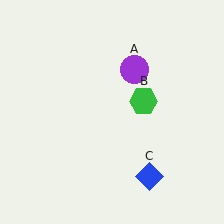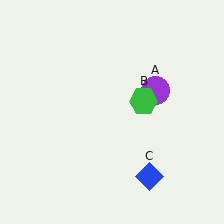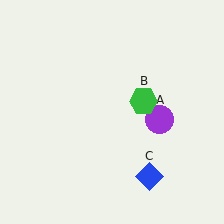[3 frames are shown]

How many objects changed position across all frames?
1 object changed position: purple circle (object A).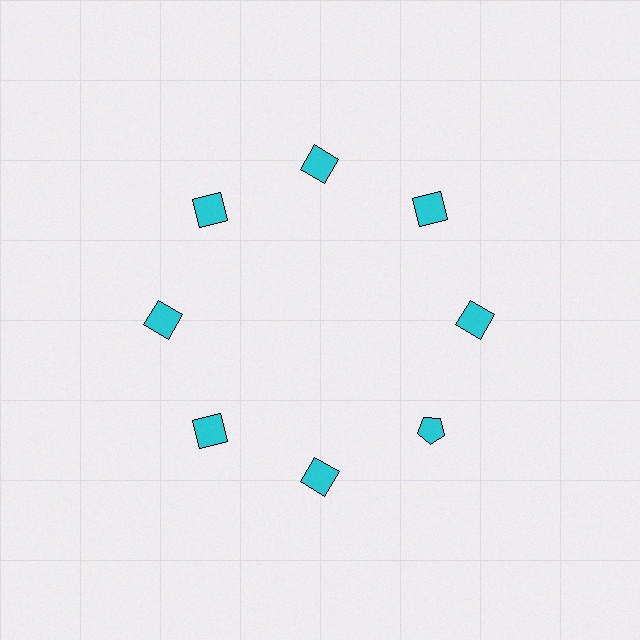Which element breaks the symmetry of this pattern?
The cyan pentagon at roughly the 4 o'clock position breaks the symmetry. All other shapes are cyan squares.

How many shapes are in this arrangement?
There are 8 shapes arranged in a ring pattern.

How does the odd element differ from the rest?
It has a different shape: pentagon instead of square.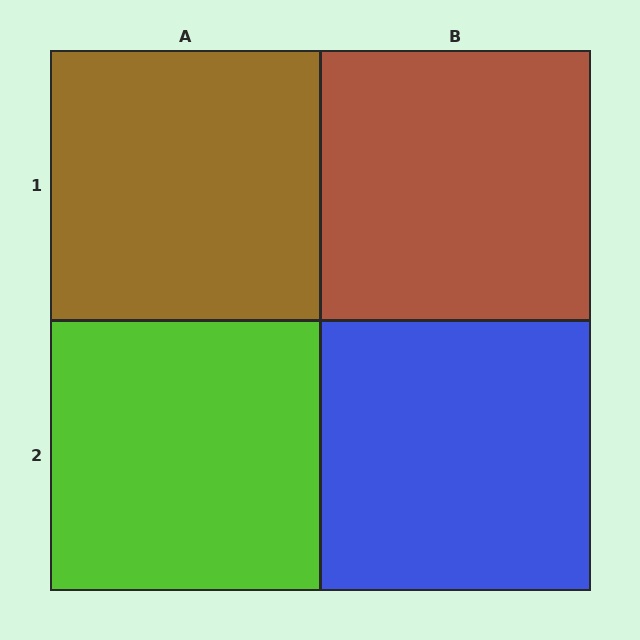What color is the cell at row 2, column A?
Lime.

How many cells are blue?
1 cell is blue.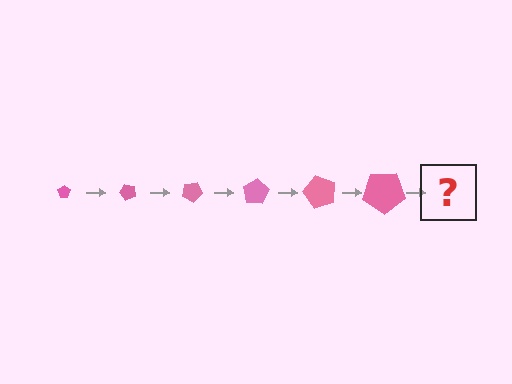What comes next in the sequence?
The next element should be a pentagon, larger than the previous one and rotated 300 degrees from the start.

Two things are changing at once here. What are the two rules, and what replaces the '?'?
The two rules are that the pentagon grows larger each step and it rotates 50 degrees each step. The '?' should be a pentagon, larger than the previous one and rotated 300 degrees from the start.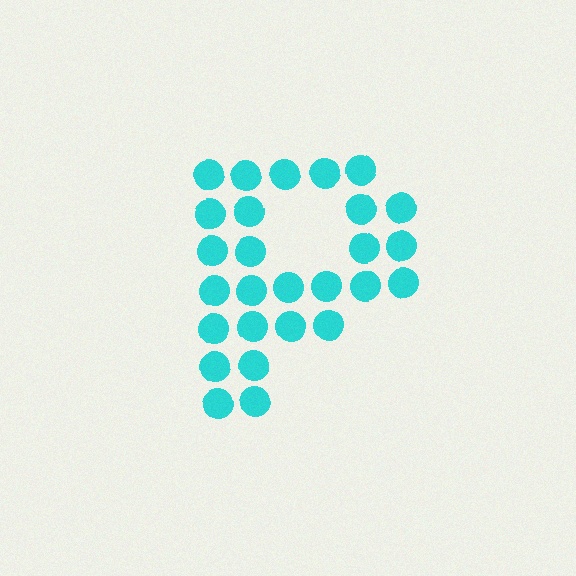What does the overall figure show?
The overall figure shows the letter P.